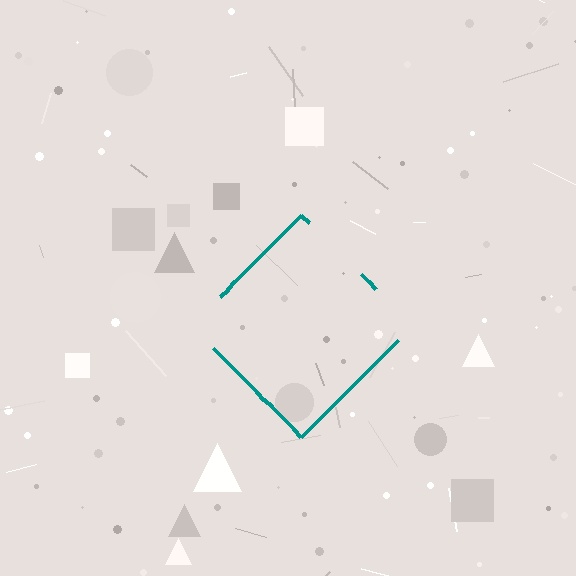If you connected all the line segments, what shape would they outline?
They would outline a diamond.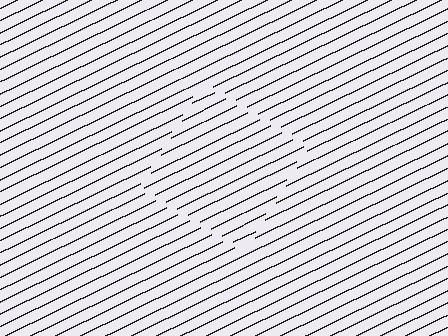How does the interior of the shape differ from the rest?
The interior of the shape contains the same grating, shifted by half a period — the contour is defined by the phase discontinuity where line-ends from the inner and outer gratings abut.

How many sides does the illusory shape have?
4 sides — the line-ends trace a square.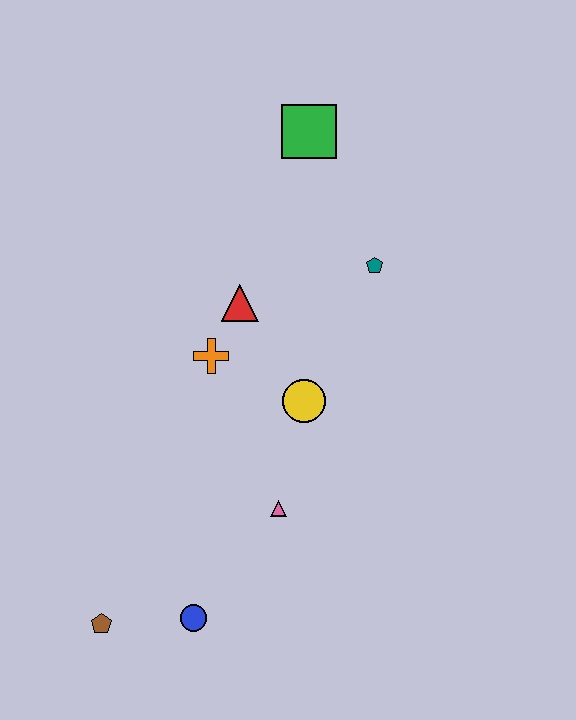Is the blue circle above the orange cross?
No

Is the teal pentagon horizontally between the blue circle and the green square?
No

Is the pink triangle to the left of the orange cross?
No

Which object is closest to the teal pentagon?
The red triangle is closest to the teal pentagon.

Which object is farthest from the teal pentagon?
The brown pentagon is farthest from the teal pentagon.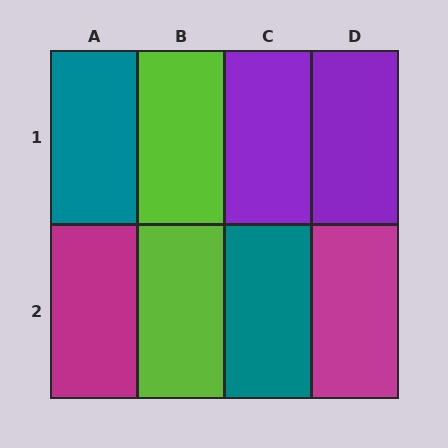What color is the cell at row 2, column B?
Lime.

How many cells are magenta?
2 cells are magenta.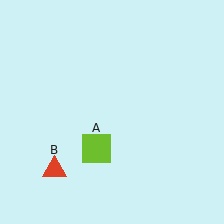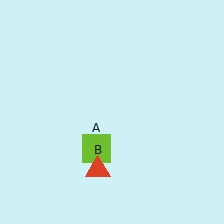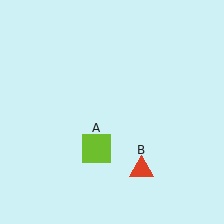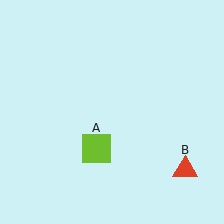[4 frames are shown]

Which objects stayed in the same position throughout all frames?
Lime square (object A) remained stationary.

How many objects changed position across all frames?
1 object changed position: red triangle (object B).